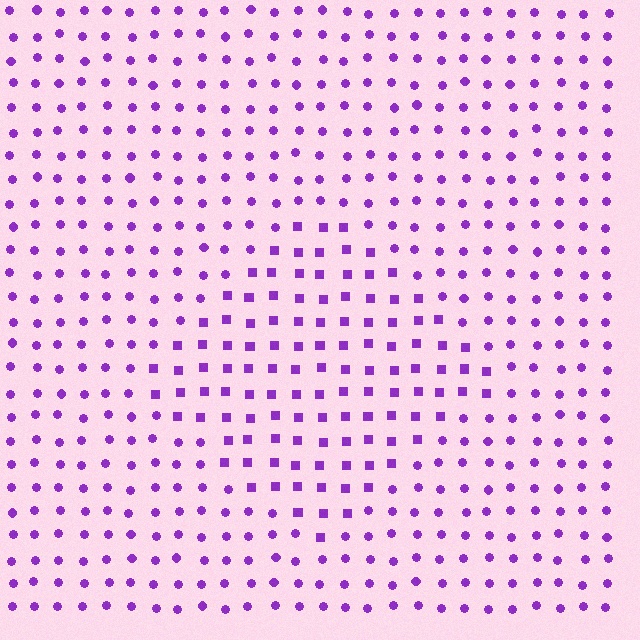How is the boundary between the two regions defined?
The boundary is defined by a change in element shape: squares inside vs. circles outside. All elements share the same color and spacing.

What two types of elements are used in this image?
The image uses squares inside the diamond region and circles outside it.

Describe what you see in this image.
The image is filled with small purple elements arranged in a uniform grid. A diamond-shaped region contains squares, while the surrounding area contains circles. The boundary is defined purely by the change in element shape.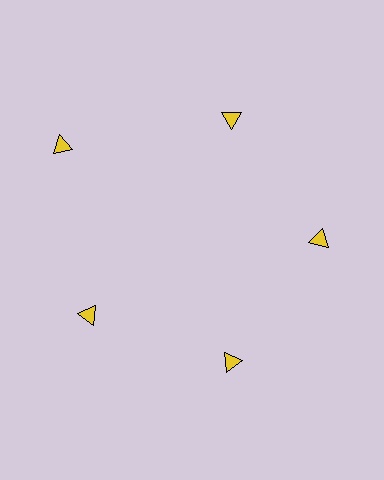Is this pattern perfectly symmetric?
No. The 5 yellow triangles are arranged in a ring, but one element near the 10 o'clock position is pushed outward from the center, breaking the 5-fold rotational symmetry.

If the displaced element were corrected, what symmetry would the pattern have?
It would have 5-fold rotational symmetry — the pattern would map onto itself every 72 degrees.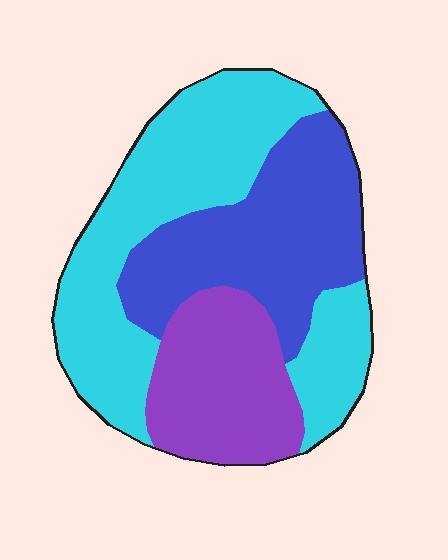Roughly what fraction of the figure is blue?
Blue covers roughly 30% of the figure.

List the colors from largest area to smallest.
From largest to smallest: cyan, blue, purple.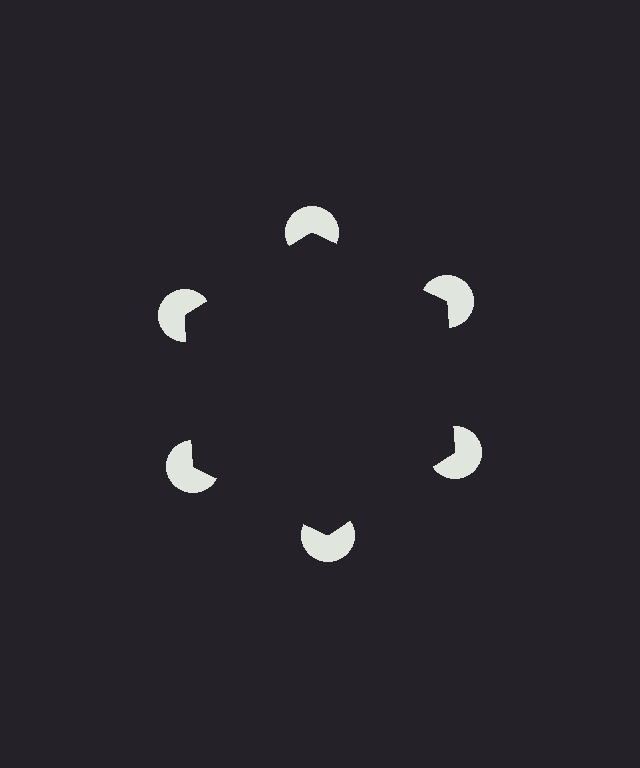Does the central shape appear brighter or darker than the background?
It typically appears slightly darker than the background, even though no actual brightness change is drawn.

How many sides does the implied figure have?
6 sides.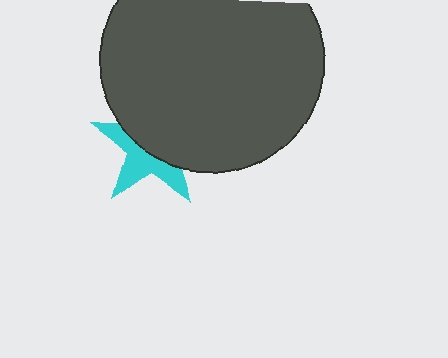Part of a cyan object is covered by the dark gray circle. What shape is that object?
It is a star.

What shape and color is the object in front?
The object in front is a dark gray circle.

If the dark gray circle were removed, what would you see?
You would see the complete cyan star.